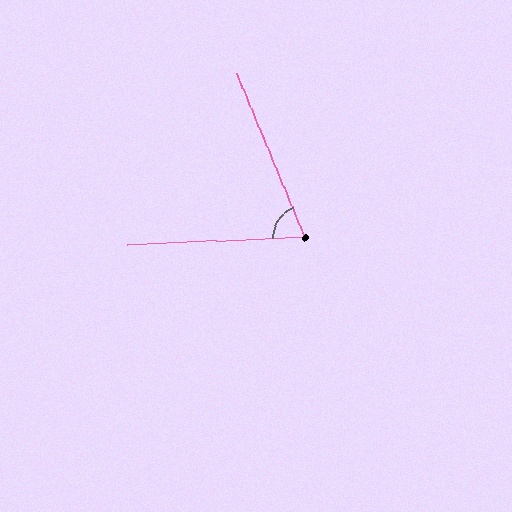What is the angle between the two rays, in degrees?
Approximately 69 degrees.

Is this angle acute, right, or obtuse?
It is acute.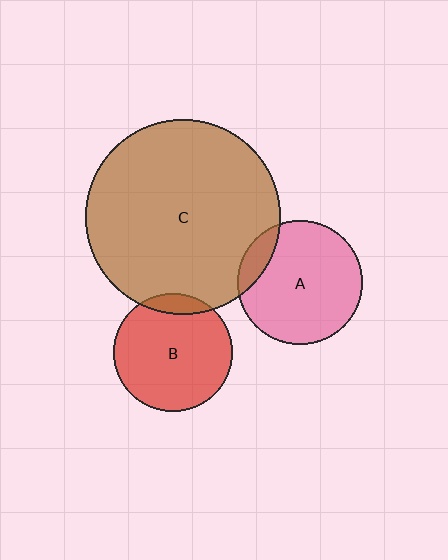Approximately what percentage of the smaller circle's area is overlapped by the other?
Approximately 10%.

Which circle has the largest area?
Circle C (brown).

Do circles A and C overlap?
Yes.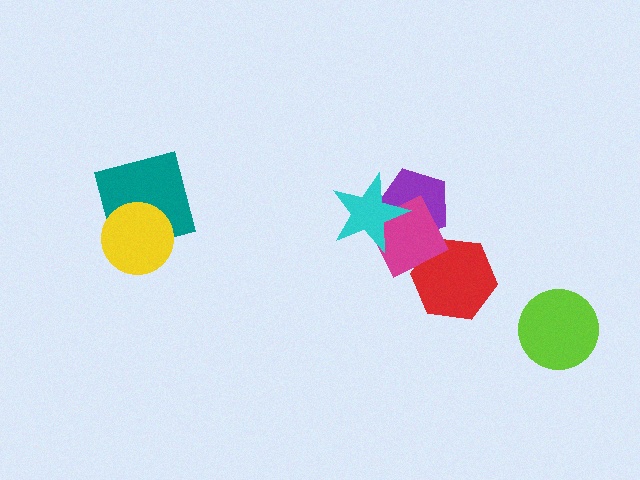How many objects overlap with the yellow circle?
1 object overlaps with the yellow circle.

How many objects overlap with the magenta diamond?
3 objects overlap with the magenta diamond.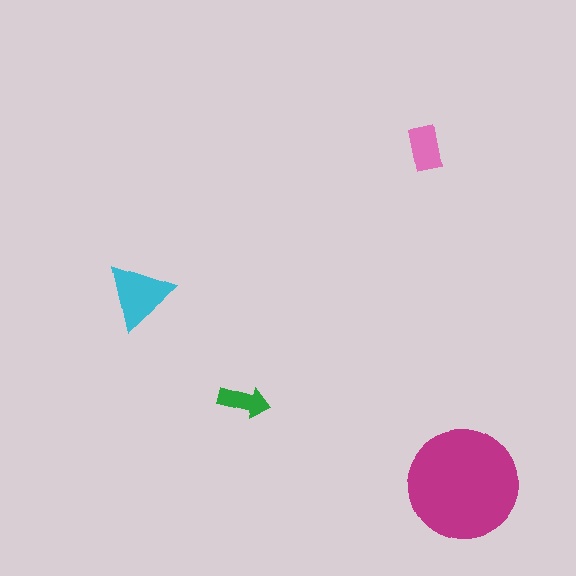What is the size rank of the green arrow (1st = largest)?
4th.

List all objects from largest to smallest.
The magenta circle, the cyan triangle, the pink rectangle, the green arrow.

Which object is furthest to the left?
The cyan triangle is leftmost.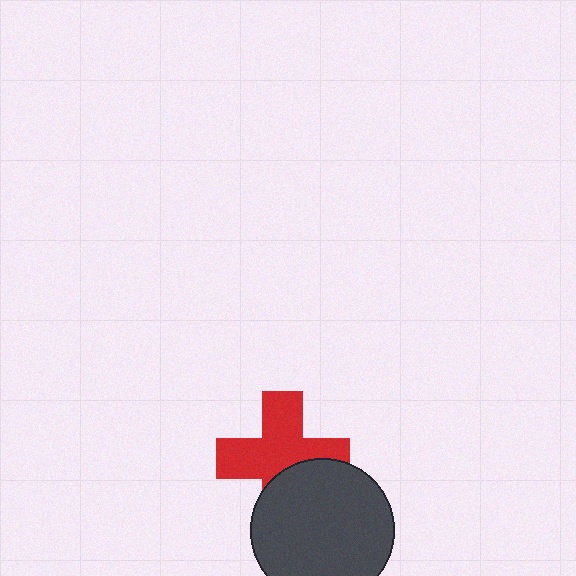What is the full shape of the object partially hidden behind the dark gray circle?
The partially hidden object is a red cross.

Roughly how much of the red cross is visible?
Most of it is visible (roughly 66%).